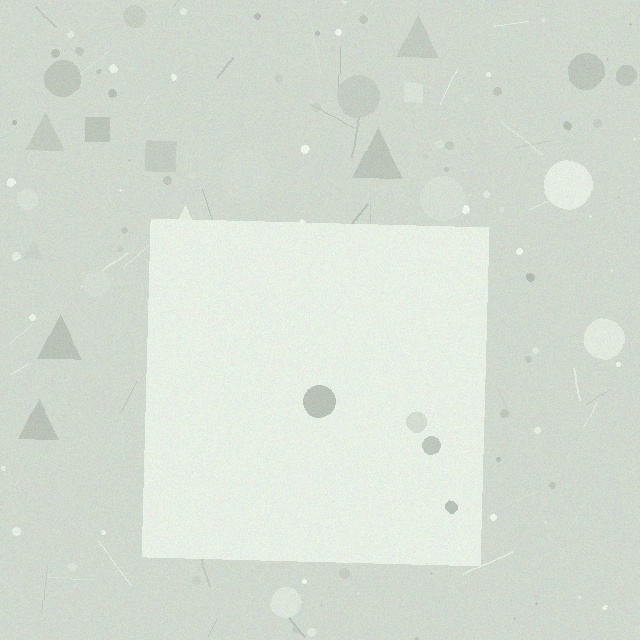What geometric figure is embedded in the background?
A square is embedded in the background.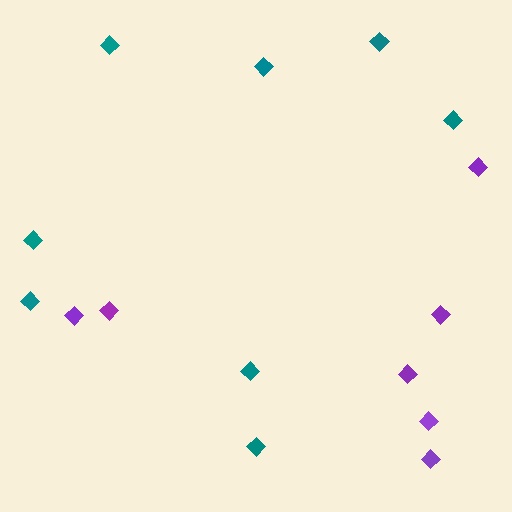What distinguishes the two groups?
There are 2 groups: one group of purple diamonds (7) and one group of teal diamonds (8).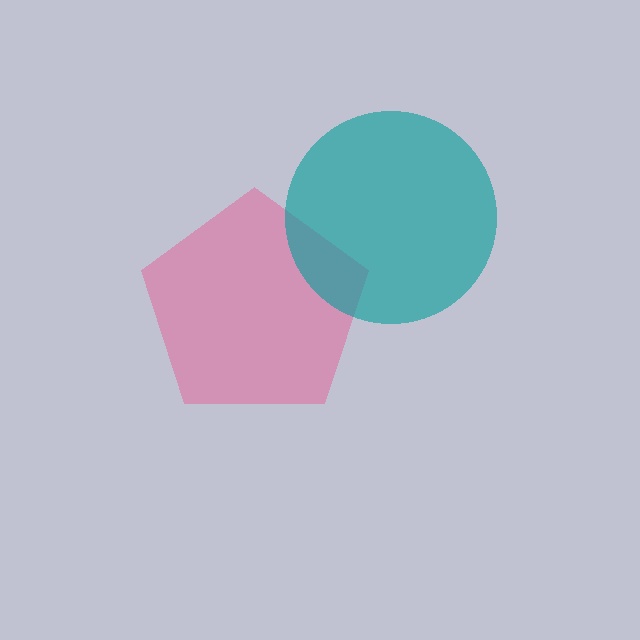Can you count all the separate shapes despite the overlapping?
Yes, there are 2 separate shapes.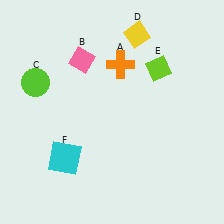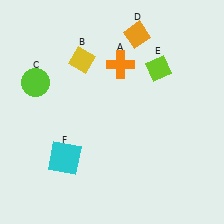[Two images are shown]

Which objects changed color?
B changed from pink to yellow. D changed from yellow to orange.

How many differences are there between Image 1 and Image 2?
There are 2 differences between the two images.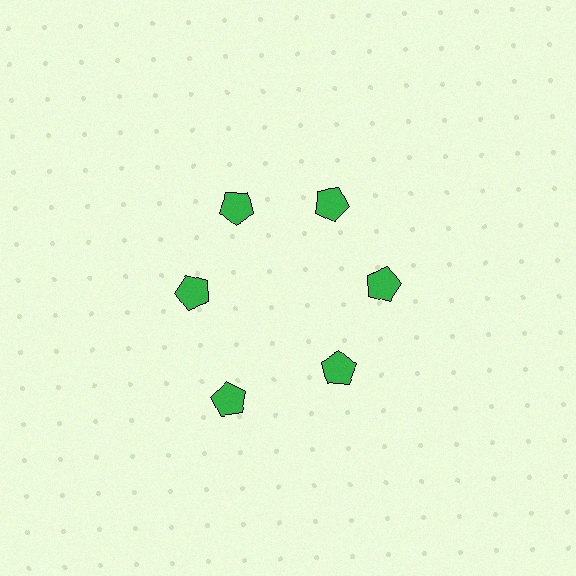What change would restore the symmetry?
The symmetry would be restored by moving it inward, back onto the ring so that all 6 pentagons sit at equal angles and equal distance from the center.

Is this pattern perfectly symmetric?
No. The 6 green pentagons are arranged in a ring, but one element near the 7 o'clock position is pushed outward from the center, breaking the 6-fold rotational symmetry.